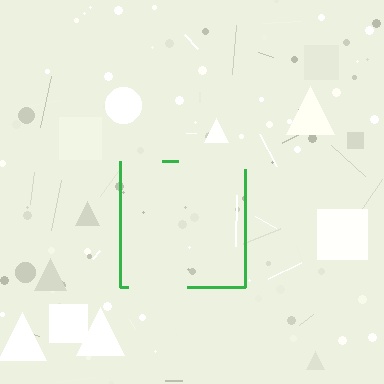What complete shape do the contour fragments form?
The contour fragments form a square.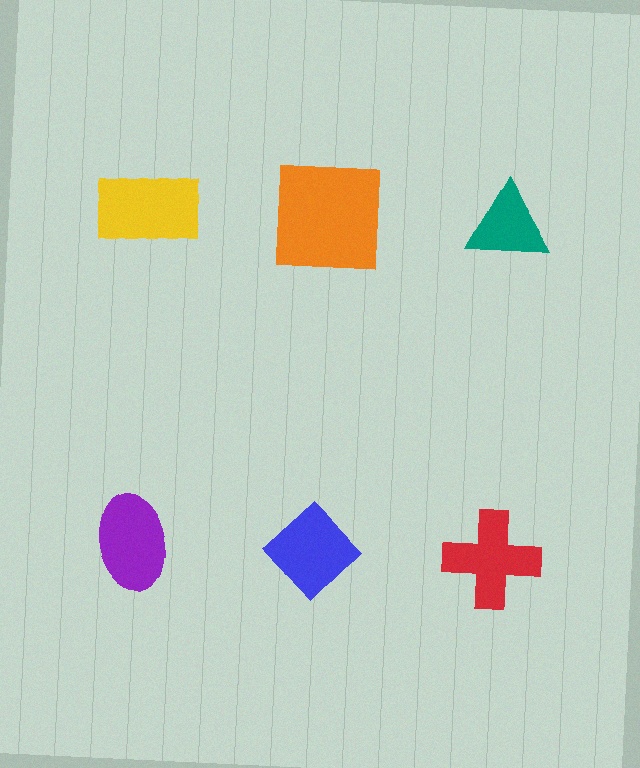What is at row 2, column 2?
A blue diamond.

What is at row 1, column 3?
A teal triangle.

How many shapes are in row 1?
3 shapes.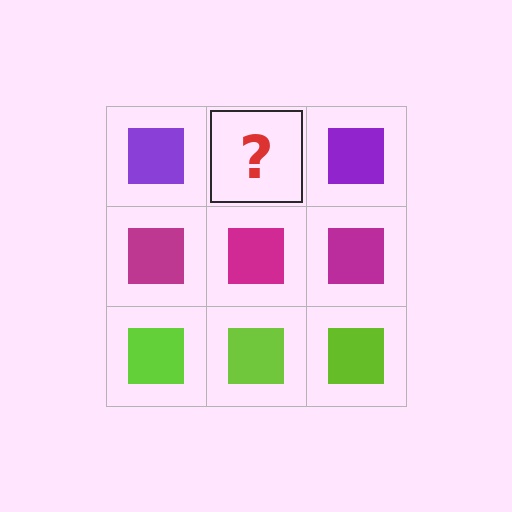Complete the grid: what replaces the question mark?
The question mark should be replaced with a purple square.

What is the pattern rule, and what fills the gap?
The rule is that each row has a consistent color. The gap should be filled with a purple square.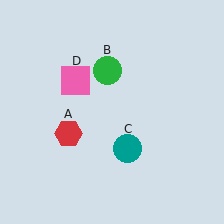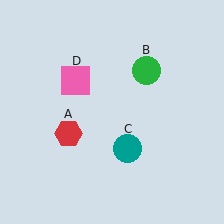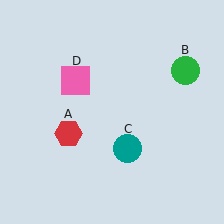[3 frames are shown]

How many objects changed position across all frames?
1 object changed position: green circle (object B).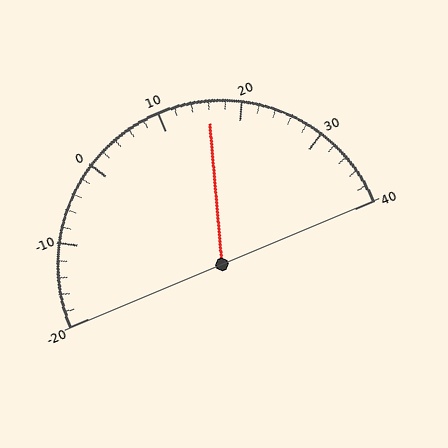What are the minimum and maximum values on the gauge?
The gauge ranges from -20 to 40.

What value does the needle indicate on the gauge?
The needle indicates approximately 16.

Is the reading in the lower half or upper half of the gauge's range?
The reading is in the upper half of the range (-20 to 40).